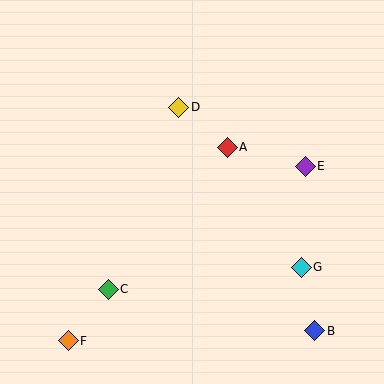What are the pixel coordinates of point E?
Point E is at (305, 166).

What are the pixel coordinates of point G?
Point G is at (301, 267).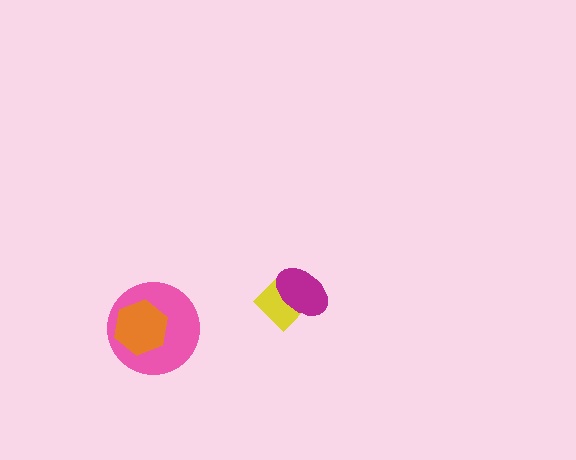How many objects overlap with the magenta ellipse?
1 object overlaps with the magenta ellipse.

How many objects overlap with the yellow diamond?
1 object overlaps with the yellow diamond.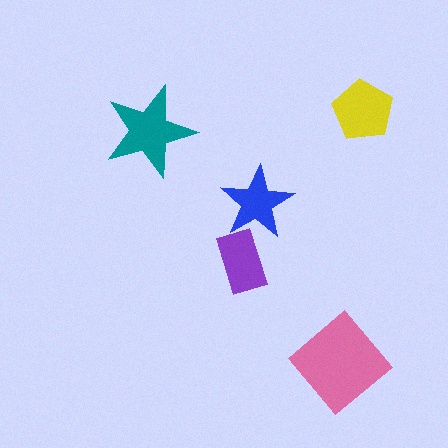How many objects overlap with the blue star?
1 object overlaps with the blue star.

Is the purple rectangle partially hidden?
Yes, it is partially covered by another shape.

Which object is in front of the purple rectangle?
The blue star is in front of the purple rectangle.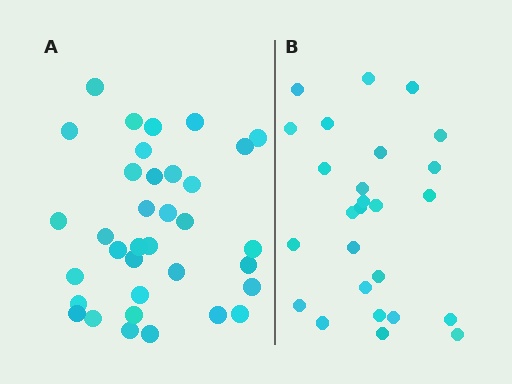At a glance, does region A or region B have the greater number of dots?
Region A (the left region) has more dots.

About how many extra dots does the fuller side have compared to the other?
Region A has roughly 8 or so more dots than region B.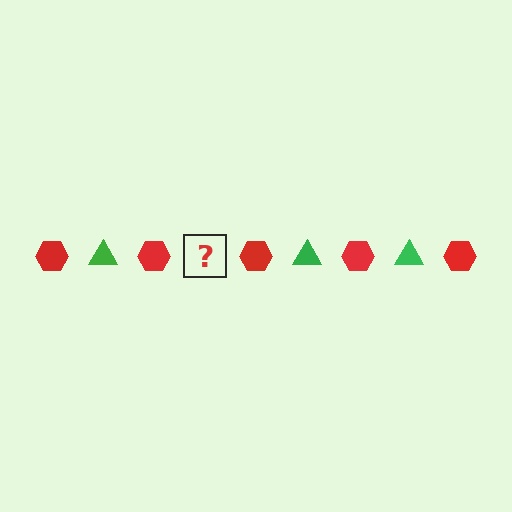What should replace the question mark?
The question mark should be replaced with a green triangle.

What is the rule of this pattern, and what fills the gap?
The rule is that the pattern alternates between red hexagon and green triangle. The gap should be filled with a green triangle.